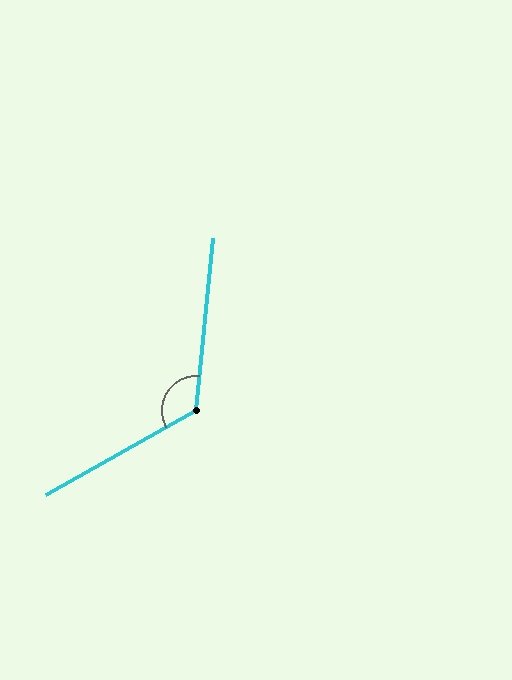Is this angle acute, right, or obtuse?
It is obtuse.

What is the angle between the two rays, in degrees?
Approximately 125 degrees.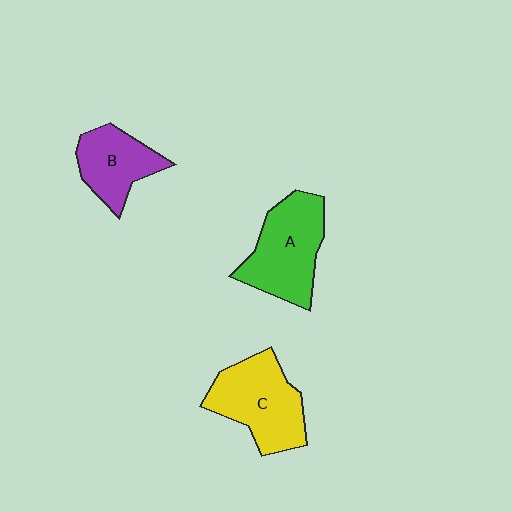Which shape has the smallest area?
Shape B (purple).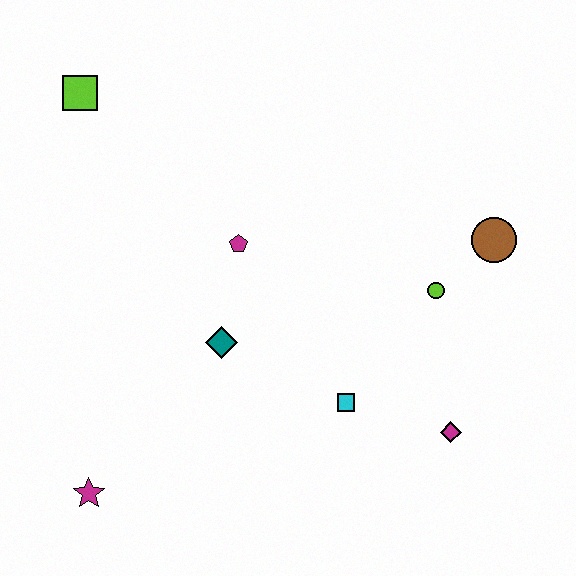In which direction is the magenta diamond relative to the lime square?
The magenta diamond is to the right of the lime square.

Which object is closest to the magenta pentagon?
The teal diamond is closest to the magenta pentagon.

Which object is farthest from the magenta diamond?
The lime square is farthest from the magenta diamond.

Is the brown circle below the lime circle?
No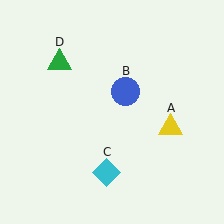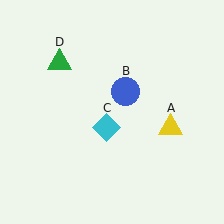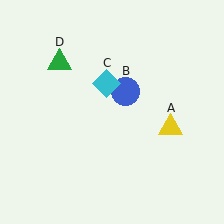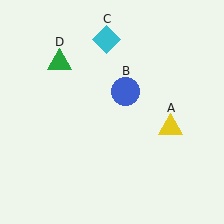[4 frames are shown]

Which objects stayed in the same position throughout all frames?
Yellow triangle (object A) and blue circle (object B) and green triangle (object D) remained stationary.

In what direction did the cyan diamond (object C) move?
The cyan diamond (object C) moved up.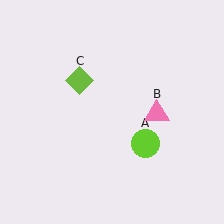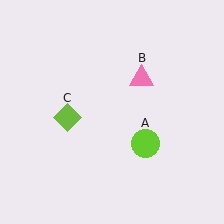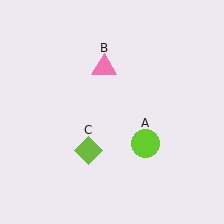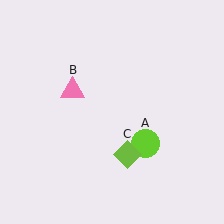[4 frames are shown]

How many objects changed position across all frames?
2 objects changed position: pink triangle (object B), lime diamond (object C).